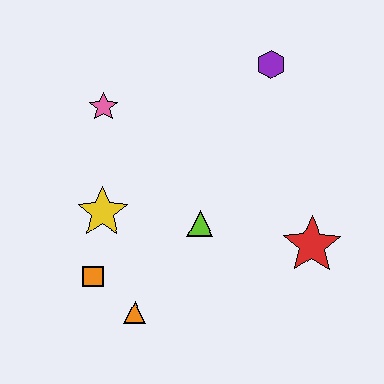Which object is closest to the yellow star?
The orange square is closest to the yellow star.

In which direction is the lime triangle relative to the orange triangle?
The lime triangle is above the orange triangle.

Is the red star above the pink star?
No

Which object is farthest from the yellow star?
The purple hexagon is farthest from the yellow star.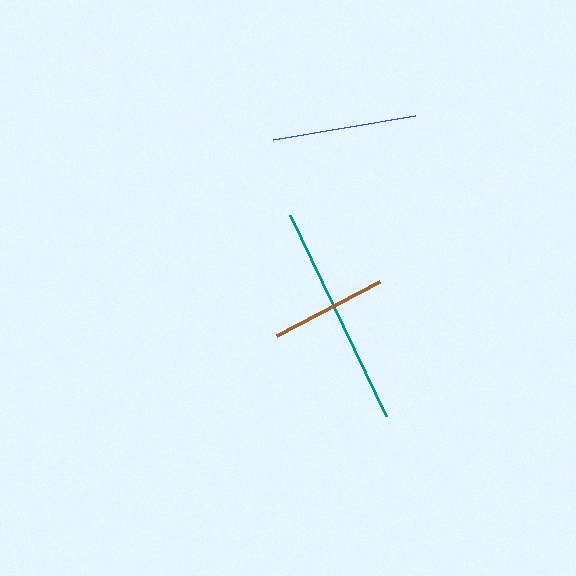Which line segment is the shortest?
The brown line is the shortest at approximately 117 pixels.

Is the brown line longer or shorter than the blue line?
The blue line is longer than the brown line.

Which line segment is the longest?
The teal line is the longest at approximately 223 pixels.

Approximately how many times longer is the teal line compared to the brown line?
The teal line is approximately 1.9 times the length of the brown line.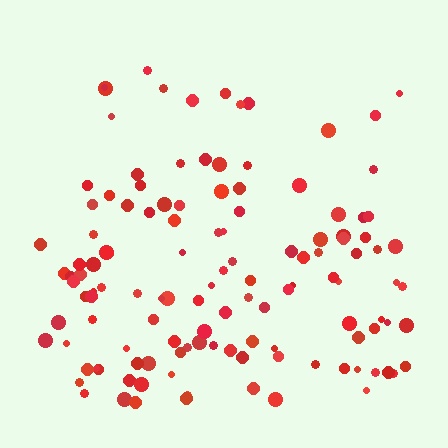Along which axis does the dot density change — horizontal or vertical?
Vertical.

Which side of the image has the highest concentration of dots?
The bottom.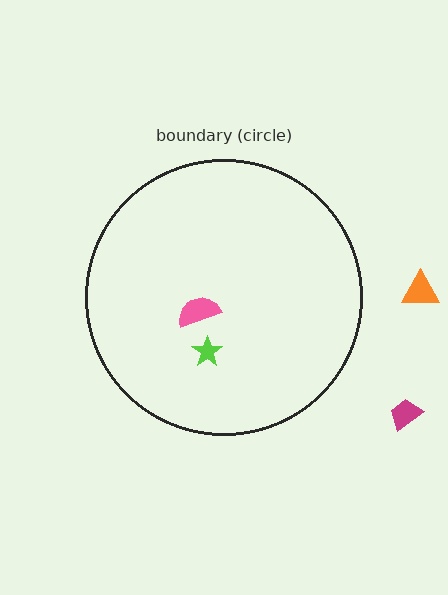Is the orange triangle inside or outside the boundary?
Outside.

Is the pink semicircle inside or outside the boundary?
Inside.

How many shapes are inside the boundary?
2 inside, 2 outside.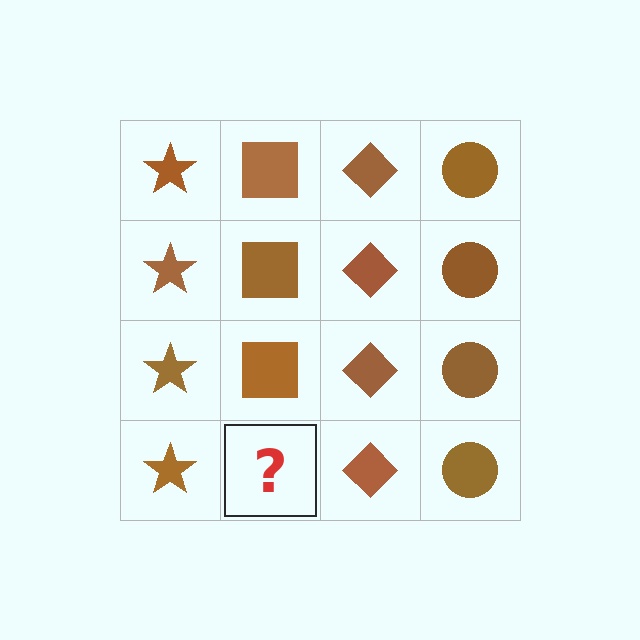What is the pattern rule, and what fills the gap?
The rule is that each column has a consistent shape. The gap should be filled with a brown square.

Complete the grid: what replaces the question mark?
The question mark should be replaced with a brown square.